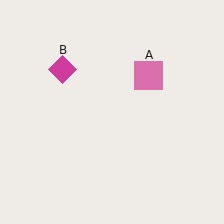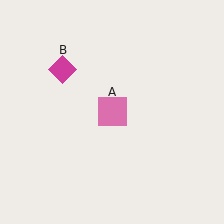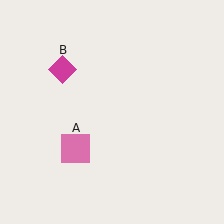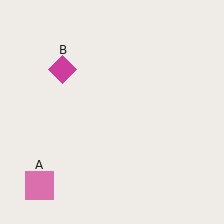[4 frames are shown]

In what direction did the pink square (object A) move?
The pink square (object A) moved down and to the left.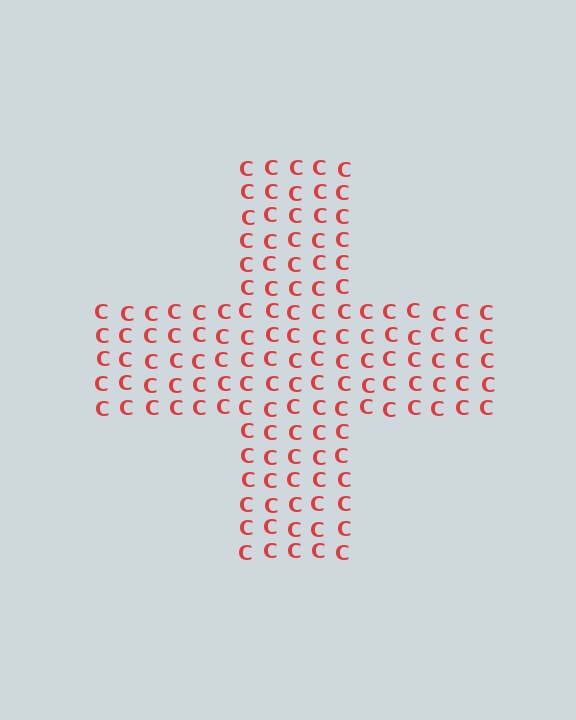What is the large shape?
The large shape is a cross.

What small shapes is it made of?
It is made of small letter C's.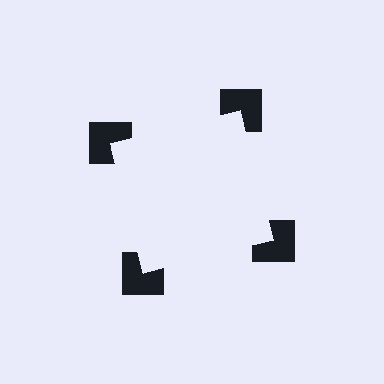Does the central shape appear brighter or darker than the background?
It typically appears slightly brighter than the background, even though no actual brightness change is drawn.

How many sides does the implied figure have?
4 sides.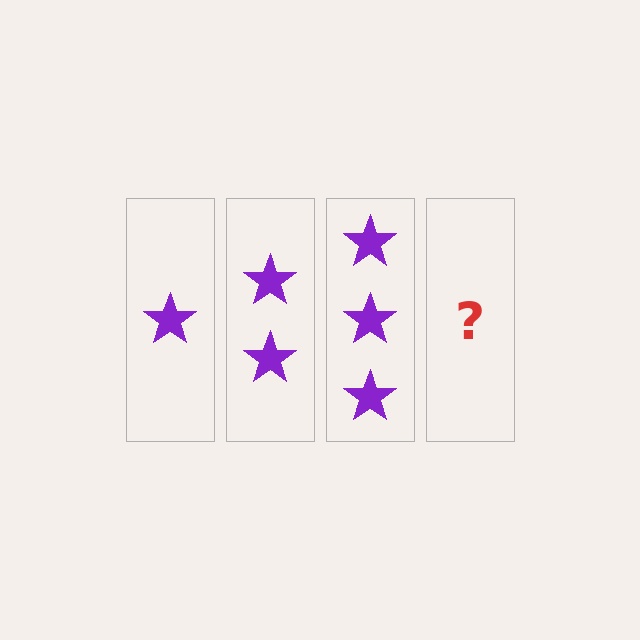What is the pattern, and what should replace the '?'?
The pattern is that each step adds one more star. The '?' should be 4 stars.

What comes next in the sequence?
The next element should be 4 stars.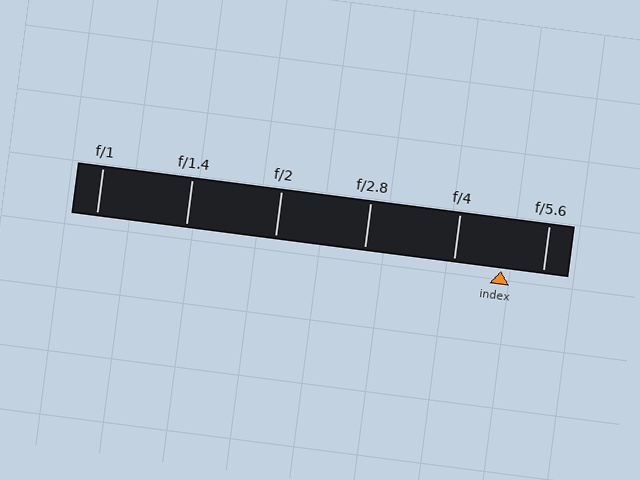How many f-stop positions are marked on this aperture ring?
There are 6 f-stop positions marked.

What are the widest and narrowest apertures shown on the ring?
The widest aperture shown is f/1 and the narrowest is f/5.6.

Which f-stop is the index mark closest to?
The index mark is closest to f/5.6.